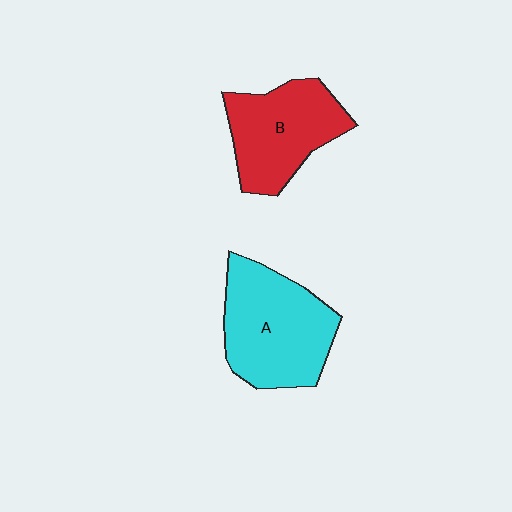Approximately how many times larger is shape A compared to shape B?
Approximately 1.2 times.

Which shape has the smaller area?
Shape B (red).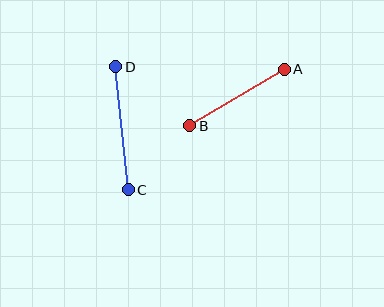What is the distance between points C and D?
The distance is approximately 123 pixels.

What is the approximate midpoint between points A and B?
The midpoint is at approximately (237, 97) pixels.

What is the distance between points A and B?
The distance is approximately 110 pixels.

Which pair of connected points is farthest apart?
Points C and D are farthest apart.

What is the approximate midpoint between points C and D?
The midpoint is at approximately (122, 128) pixels.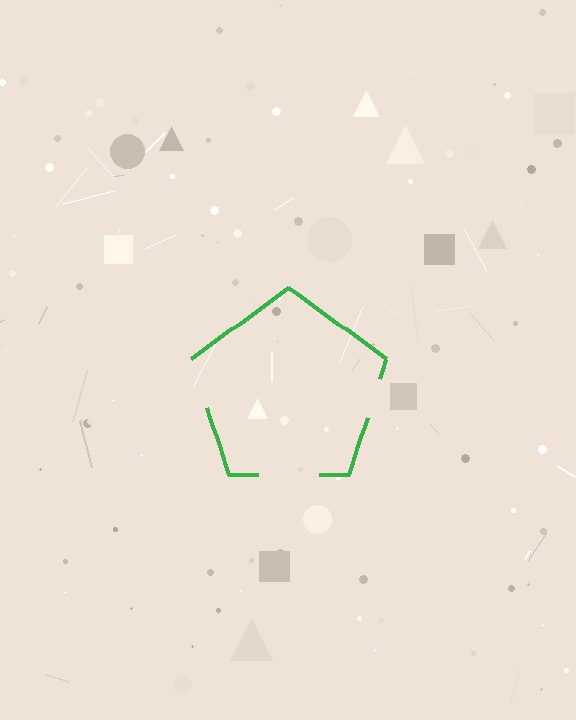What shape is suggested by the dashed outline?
The dashed outline suggests a pentagon.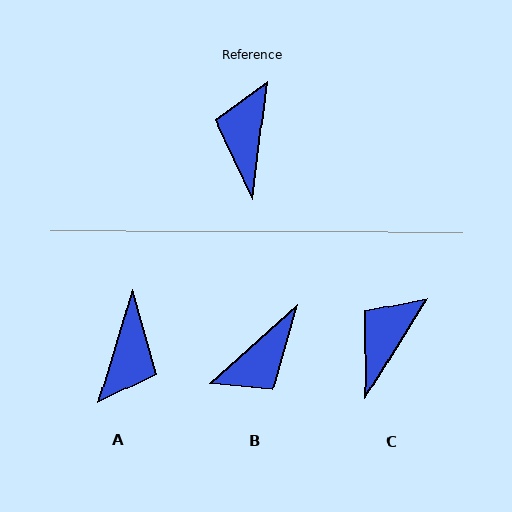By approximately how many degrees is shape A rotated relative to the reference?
Approximately 170 degrees counter-clockwise.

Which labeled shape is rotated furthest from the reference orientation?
A, about 170 degrees away.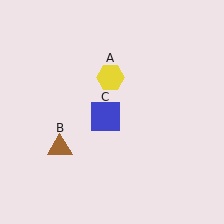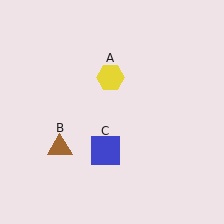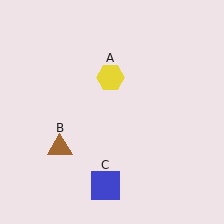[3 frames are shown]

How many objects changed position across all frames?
1 object changed position: blue square (object C).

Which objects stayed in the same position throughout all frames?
Yellow hexagon (object A) and brown triangle (object B) remained stationary.